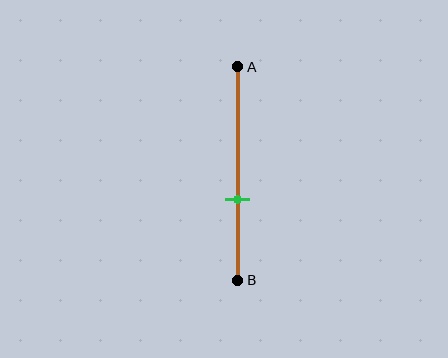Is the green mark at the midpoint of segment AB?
No, the mark is at about 60% from A, not at the 50% midpoint.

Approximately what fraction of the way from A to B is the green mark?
The green mark is approximately 60% of the way from A to B.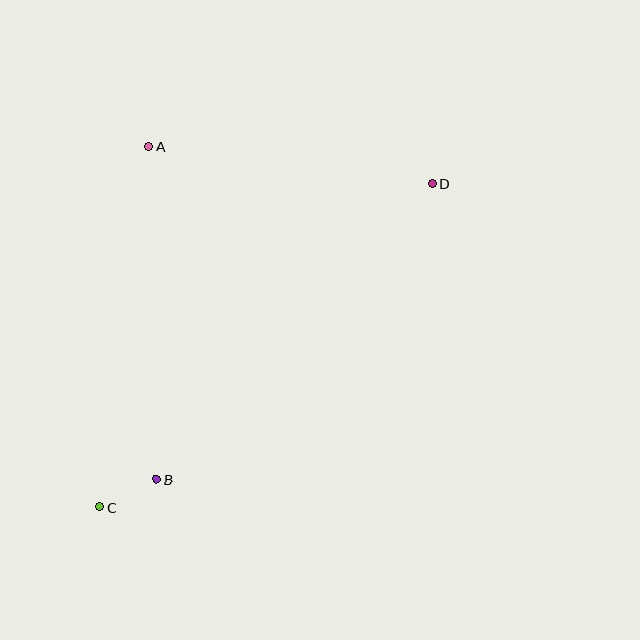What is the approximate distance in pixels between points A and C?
The distance between A and C is approximately 364 pixels.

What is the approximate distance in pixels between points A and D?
The distance between A and D is approximately 286 pixels.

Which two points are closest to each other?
Points B and C are closest to each other.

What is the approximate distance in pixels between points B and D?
The distance between B and D is approximately 404 pixels.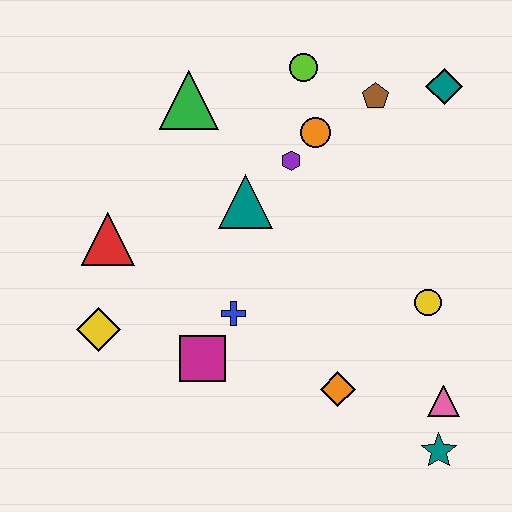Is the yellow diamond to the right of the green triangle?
No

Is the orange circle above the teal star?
Yes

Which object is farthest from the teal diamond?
The yellow diamond is farthest from the teal diamond.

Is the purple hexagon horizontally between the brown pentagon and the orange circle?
No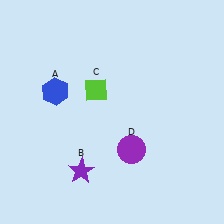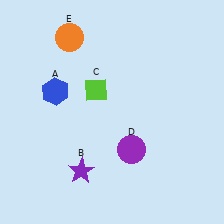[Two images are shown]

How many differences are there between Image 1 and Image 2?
There is 1 difference between the two images.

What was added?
An orange circle (E) was added in Image 2.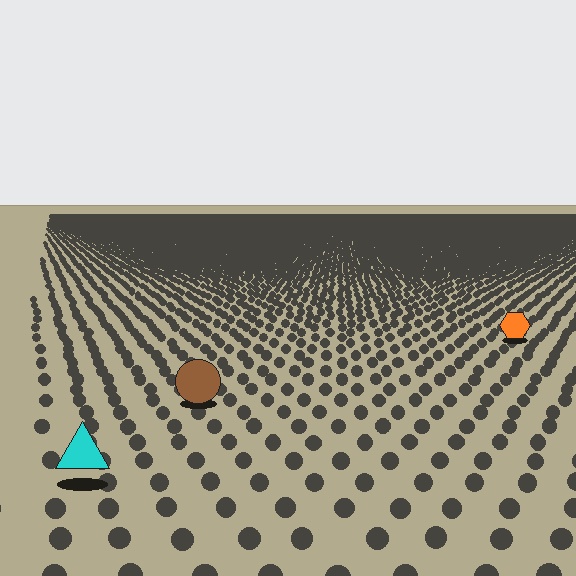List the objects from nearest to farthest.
From nearest to farthest: the cyan triangle, the brown circle, the orange hexagon.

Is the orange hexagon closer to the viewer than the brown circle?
No. The brown circle is closer — you can tell from the texture gradient: the ground texture is coarser near it.